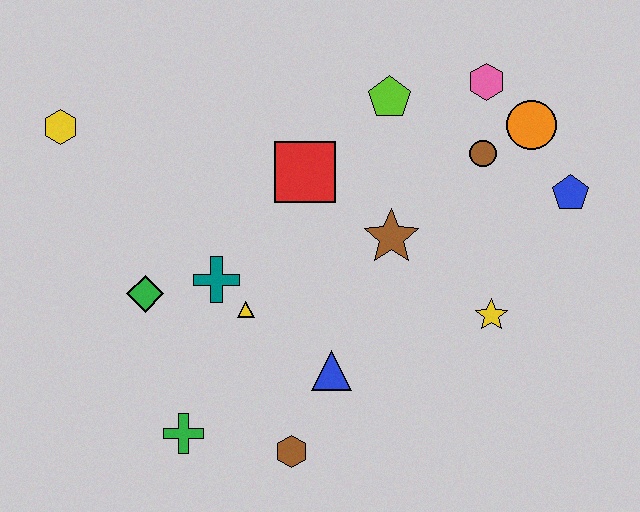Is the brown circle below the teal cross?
No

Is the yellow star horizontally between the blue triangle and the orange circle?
Yes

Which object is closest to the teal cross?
The yellow triangle is closest to the teal cross.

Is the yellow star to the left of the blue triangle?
No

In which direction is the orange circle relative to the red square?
The orange circle is to the right of the red square.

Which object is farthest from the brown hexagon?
The pink hexagon is farthest from the brown hexagon.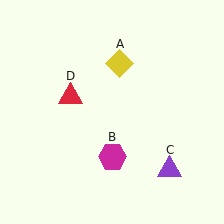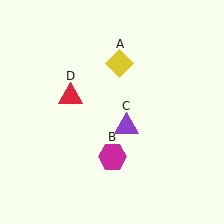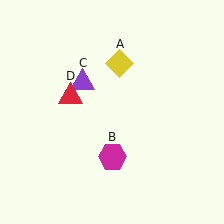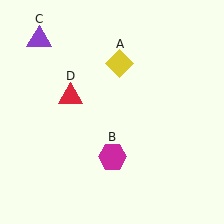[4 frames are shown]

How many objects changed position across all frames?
1 object changed position: purple triangle (object C).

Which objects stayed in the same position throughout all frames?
Yellow diamond (object A) and magenta hexagon (object B) and red triangle (object D) remained stationary.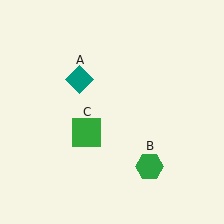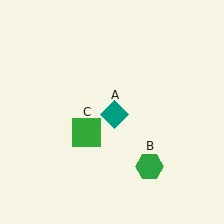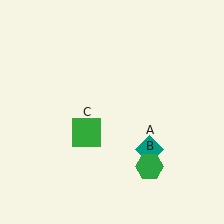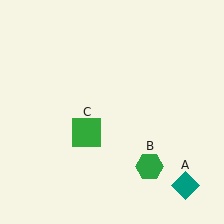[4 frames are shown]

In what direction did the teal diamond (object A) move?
The teal diamond (object A) moved down and to the right.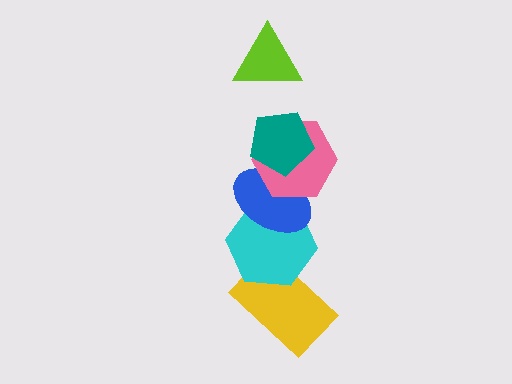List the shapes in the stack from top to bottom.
From top to bottom: the lime triangle, the teal pentagon, the pink hexagon, the blue ellipse, the cyan hexagon, the yellow rectangle.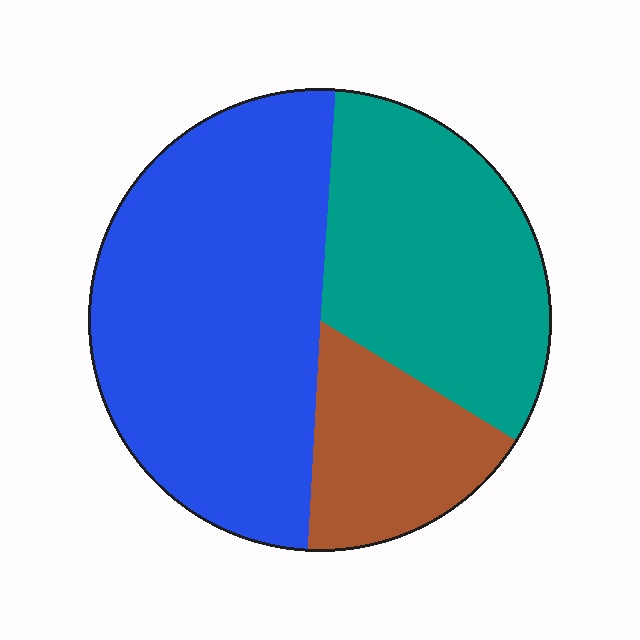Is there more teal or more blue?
Blue.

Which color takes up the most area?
Blue, at roughly 50%.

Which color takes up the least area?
Brown, at roughly 15%.